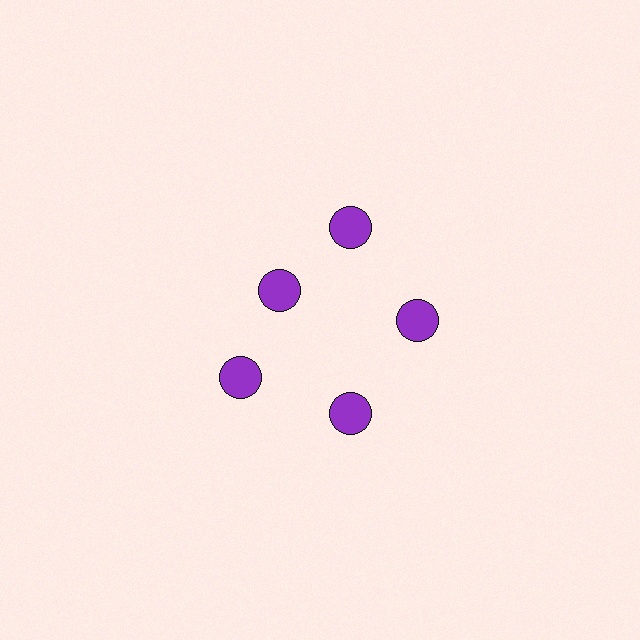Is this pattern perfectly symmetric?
No. The 5 purple circles are arranged in a ring, but one element near the 10 o'clock position is pulled inward toward the center, breaking the 5-fold rotational symmetry.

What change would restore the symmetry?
The symmetry would be restored by moving it outward, back onto the ring so that all 5 circles sit at equal angles and equal distance from the center.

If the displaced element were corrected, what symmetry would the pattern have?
It would have 5-fold rotational symmetry — the pattern would map onto itself every 72 degrees.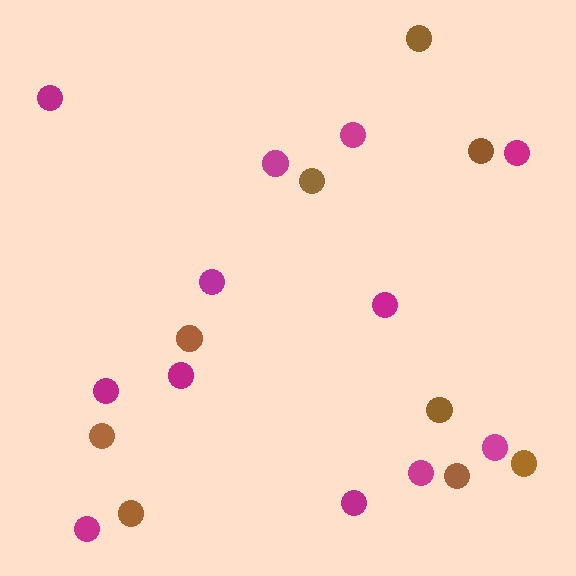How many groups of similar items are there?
There are 2 groups: one group of magenta circles (12) and one group of brown circles (9).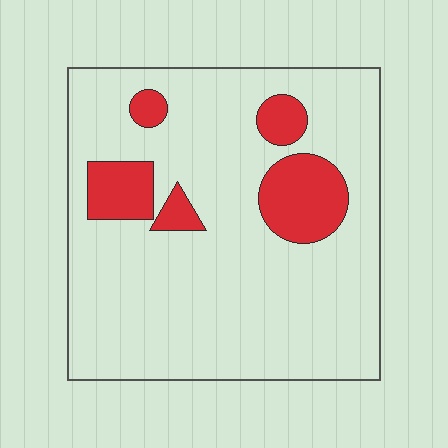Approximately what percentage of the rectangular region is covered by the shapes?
Approximately 15%.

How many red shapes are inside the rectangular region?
5.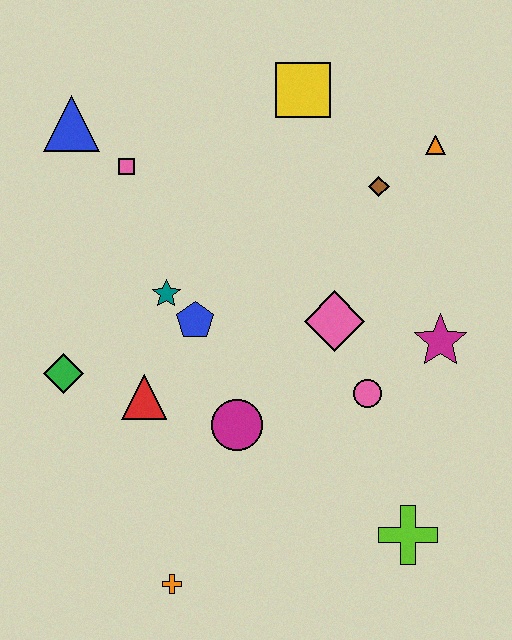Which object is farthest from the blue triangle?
The lime cross is farthest from the blue triangle.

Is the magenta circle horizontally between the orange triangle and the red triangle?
Yes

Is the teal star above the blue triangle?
No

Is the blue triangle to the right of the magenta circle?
No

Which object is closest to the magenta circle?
The red triangle is closest to the magenta circle.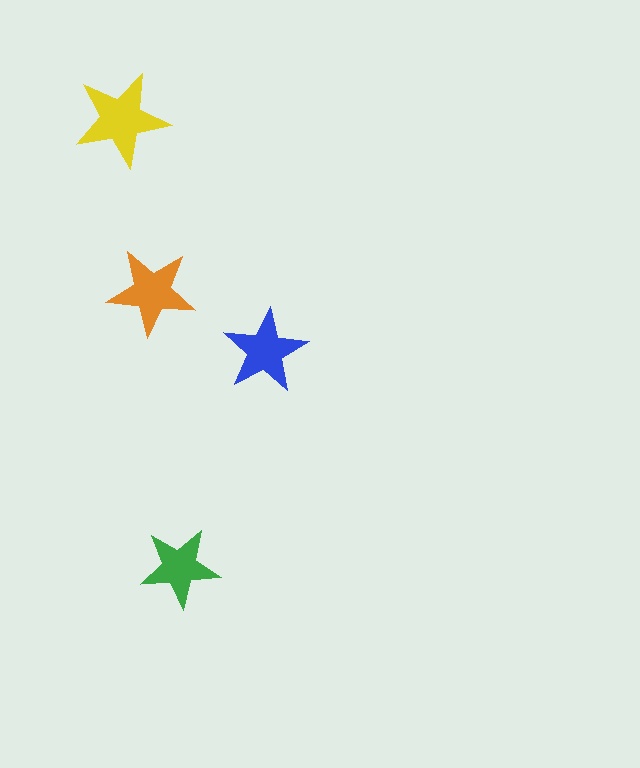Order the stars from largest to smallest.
the yellow one, the orange one, the blue one, the green one.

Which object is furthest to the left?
The yellow star is leftmost.